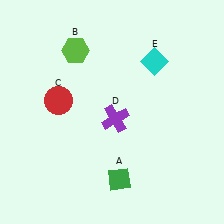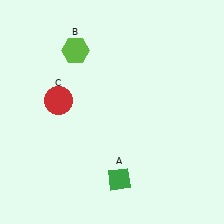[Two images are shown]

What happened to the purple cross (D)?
The purple cross (D) was removed in Image 2. It was in the bottom-right area of Image 1.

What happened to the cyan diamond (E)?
The cyan diamond (E) was removed in Image 2. It was in the top-right area of Image 1.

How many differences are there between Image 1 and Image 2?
There are 2 differences between the two images.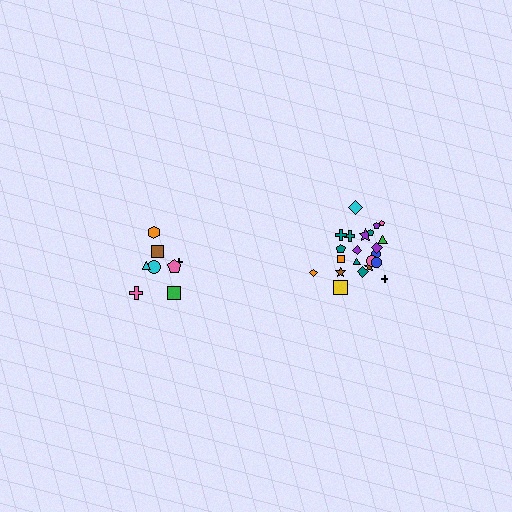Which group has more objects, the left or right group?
The right group.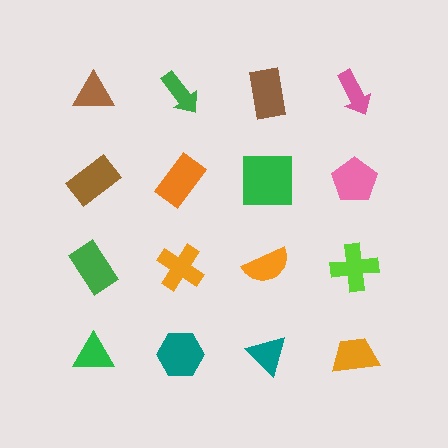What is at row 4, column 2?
A teal hexagon.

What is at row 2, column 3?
A green square.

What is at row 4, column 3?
A teal triangle.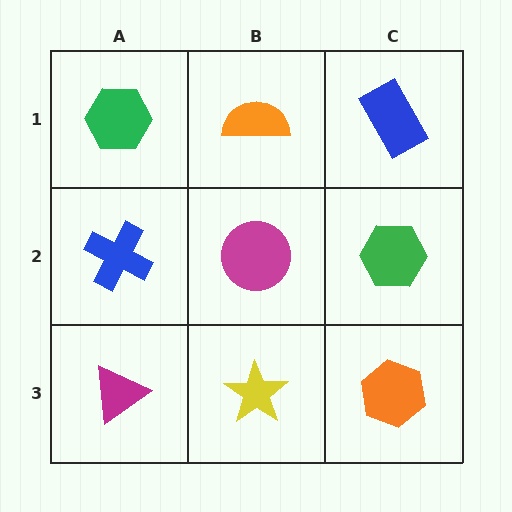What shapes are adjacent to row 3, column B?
A magenta circle (row 2, column B), a magenta triangle (row 3, column A), an orange hexagon (row 3, column C).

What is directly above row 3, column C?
A green hexagon.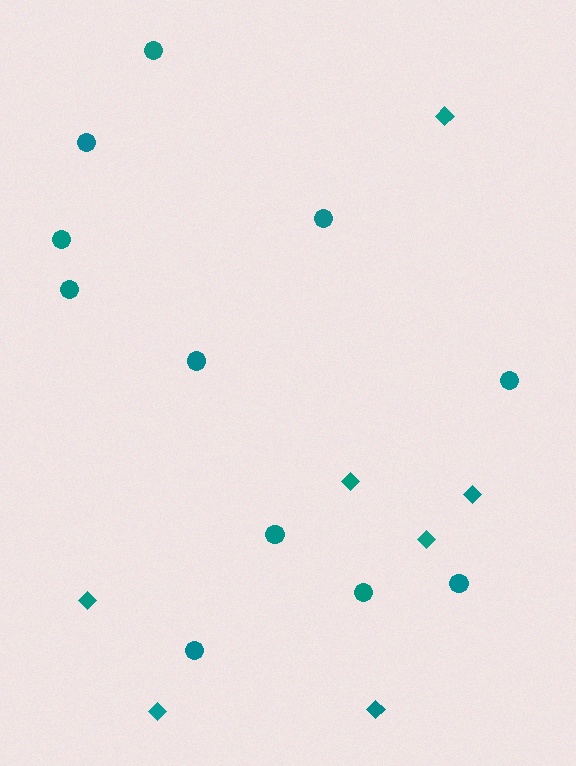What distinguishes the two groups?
There are 2 groups: one group of diamonds (7) and one group of circles (11).